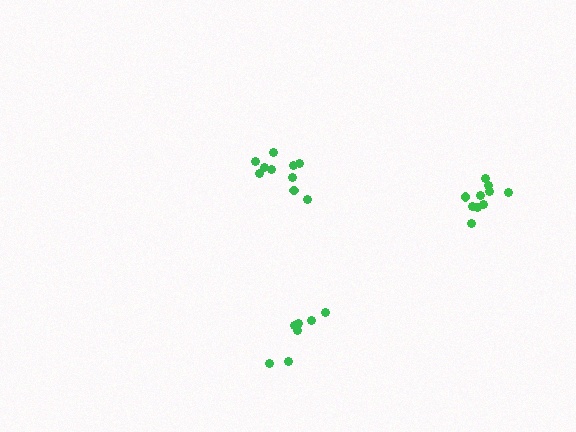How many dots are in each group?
Group 1: 10 dots, Group 2: 7 dots, Group 3: 10 dots (27 total).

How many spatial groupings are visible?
There are 3 spatial groupings.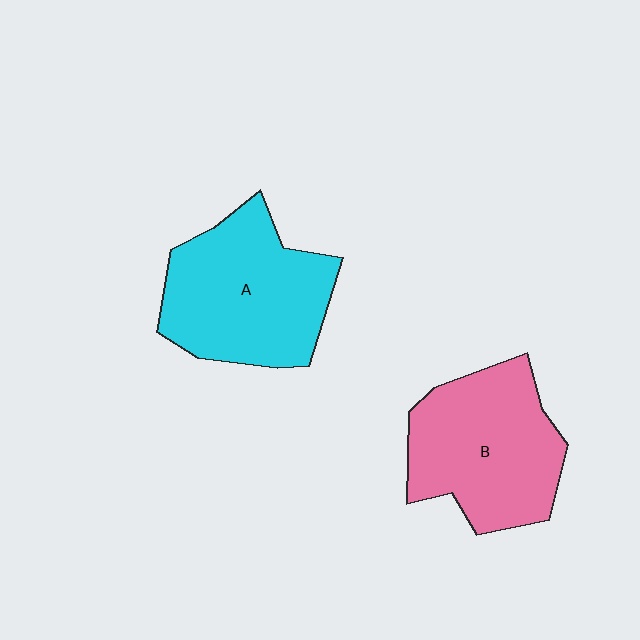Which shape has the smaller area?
Shape B (pink).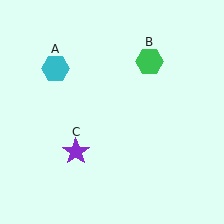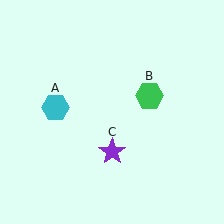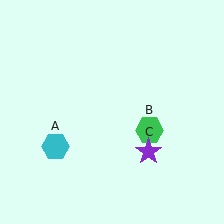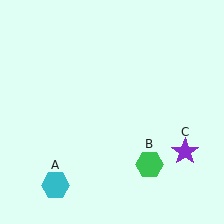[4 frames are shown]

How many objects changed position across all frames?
3 objects changed position: cyan hexagon (object A), green hexagon (object B), purple star (object C).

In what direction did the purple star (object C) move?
The purple star (object C) moved right.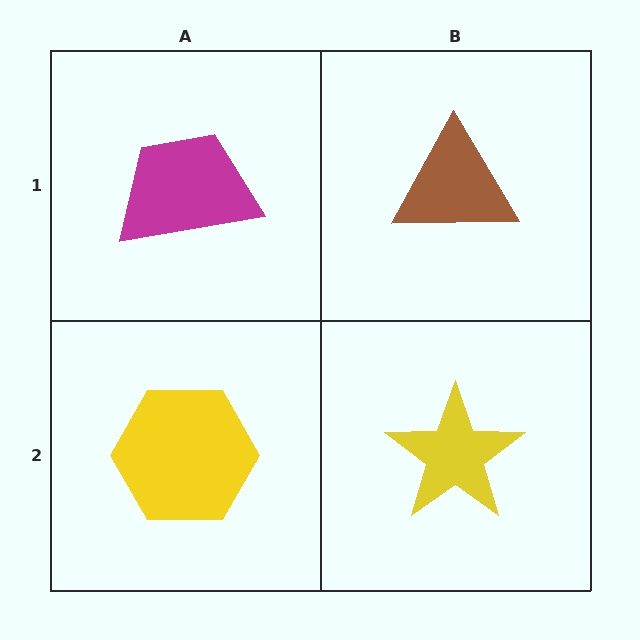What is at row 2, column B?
A yellow star.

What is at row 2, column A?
A yellow hexagon.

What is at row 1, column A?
A magenta trapezoid.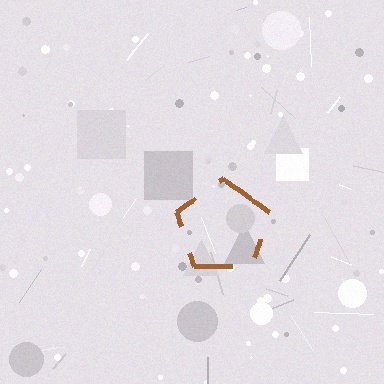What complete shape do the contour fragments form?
The contour fragments form a pentagon.